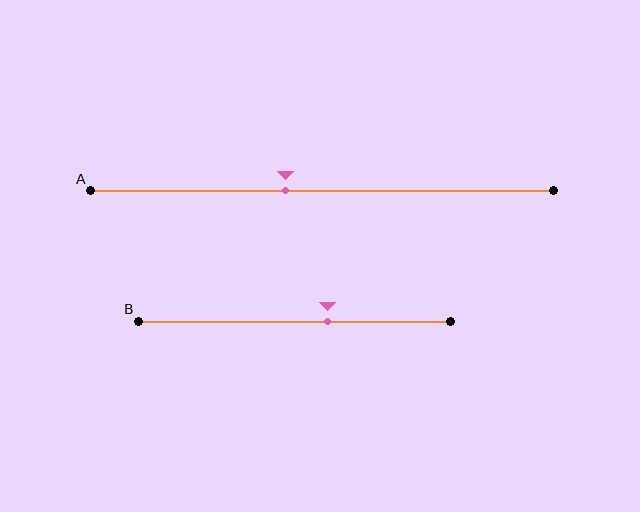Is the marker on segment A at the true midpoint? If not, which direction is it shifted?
No, the marker on segment A is shifted to the left by about 8% of the segment length.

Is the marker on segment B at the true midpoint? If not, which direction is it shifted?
No, the marker on segment B is shifted to the right by about 11% of the segment length.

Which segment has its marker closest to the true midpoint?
Segment A has its marker closest to the true midpoint.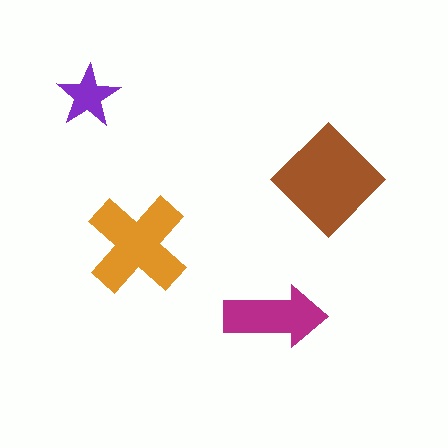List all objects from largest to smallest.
The brown diamond, the orange cross, the magenta arrow, the purple star.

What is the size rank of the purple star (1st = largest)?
4th.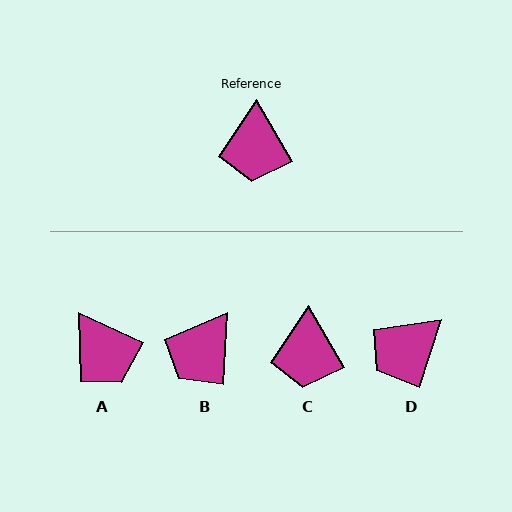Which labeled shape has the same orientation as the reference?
C.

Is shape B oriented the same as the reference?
No, it is off by about 33 degrees.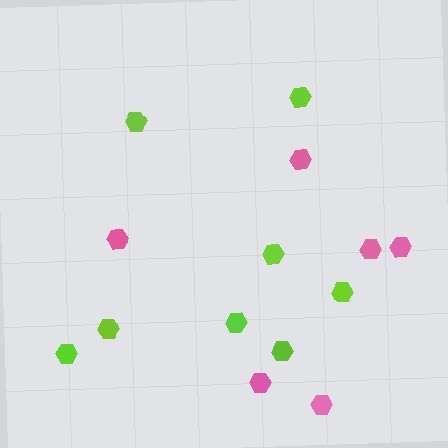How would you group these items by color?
There are 2 groups: one group of lime hexagons (8) and one group of pink hexagons (6).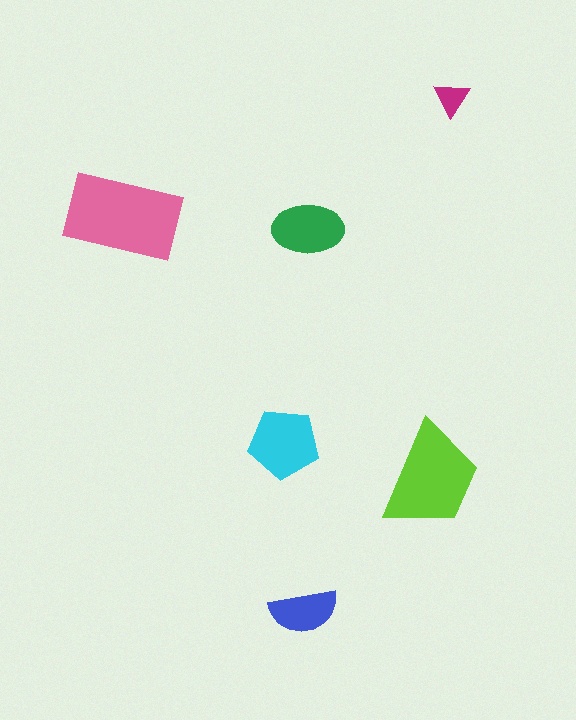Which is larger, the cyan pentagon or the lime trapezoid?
The lime trapezoid.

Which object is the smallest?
The magenta triangle.